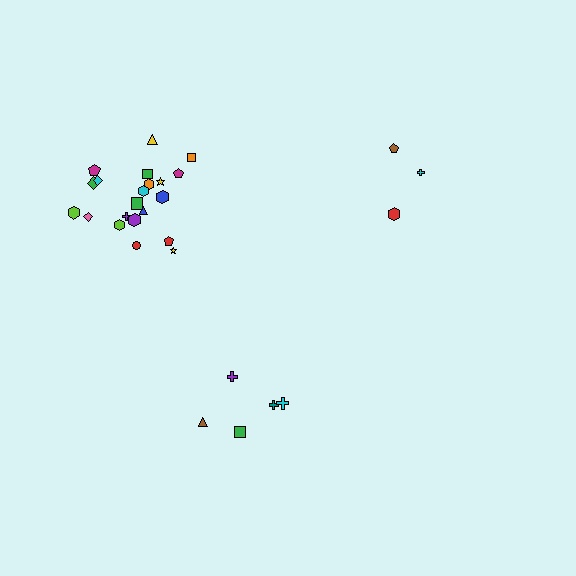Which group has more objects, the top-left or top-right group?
The top-left group.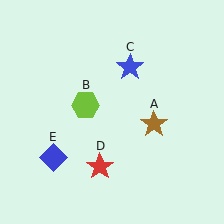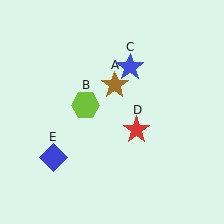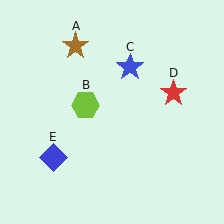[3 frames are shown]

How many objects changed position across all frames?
2 objects changed position: brown star (object A), red star (object D).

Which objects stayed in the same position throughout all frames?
Lime hexagon (object B) and blue star (object C) and blue diamond (object E) remained stationary.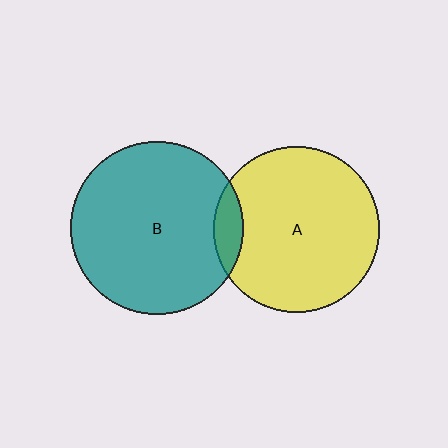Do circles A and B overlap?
Yes.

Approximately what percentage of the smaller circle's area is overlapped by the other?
Approximately 10%.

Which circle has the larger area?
Circle B (teal).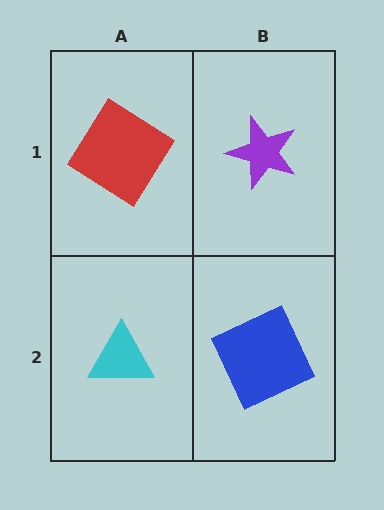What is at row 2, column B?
A blue square.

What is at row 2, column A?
A cyan triangle.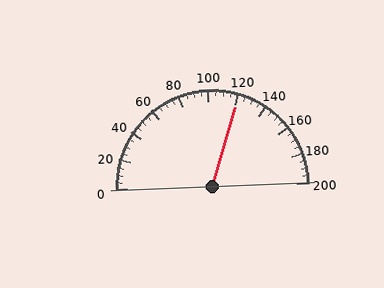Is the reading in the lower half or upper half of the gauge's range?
The reading is in the upper half of the range (0 to 200).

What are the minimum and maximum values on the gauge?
The gauge ranges from 0 to 200.